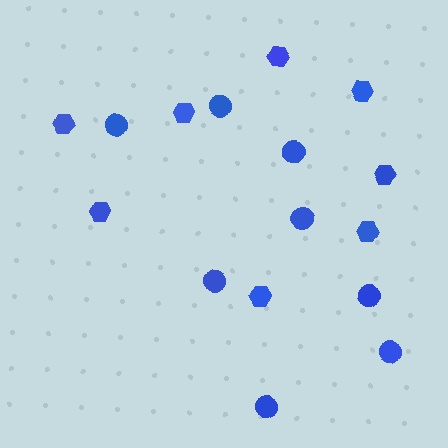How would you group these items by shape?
There are 2 groups: one group of circles (8) and one group of hexagons (8).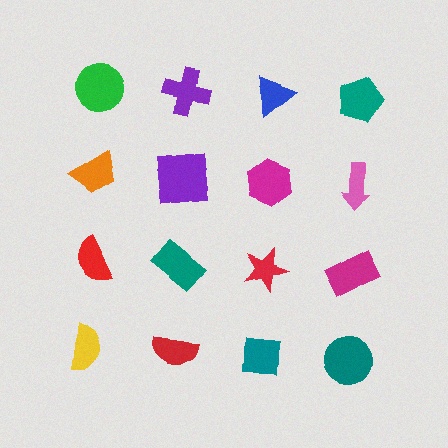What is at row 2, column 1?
An orange trapezoid.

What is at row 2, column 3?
A magenta hexagon.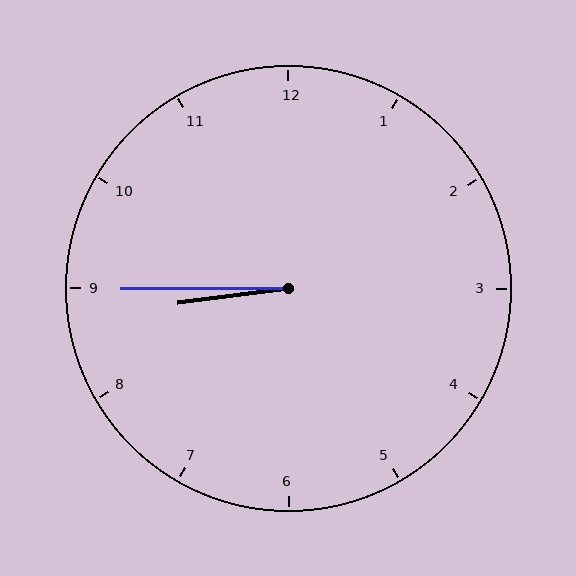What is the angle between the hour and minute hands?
Approximately 8 degrees.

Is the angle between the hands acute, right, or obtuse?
It is acute.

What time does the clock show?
8:45.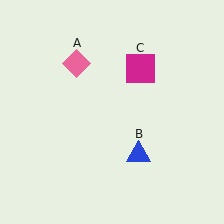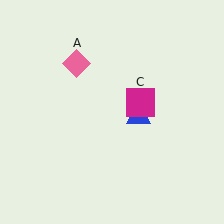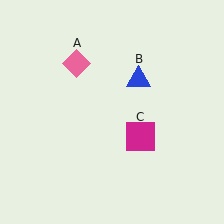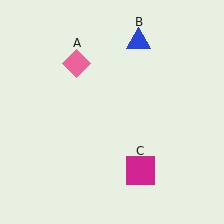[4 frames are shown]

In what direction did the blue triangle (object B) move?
The blue triangle (object B) moved up.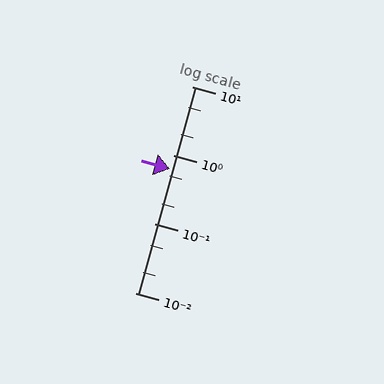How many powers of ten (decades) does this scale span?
The scale spans 3 decades, from 0.01 to 10.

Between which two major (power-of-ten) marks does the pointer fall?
The pointer is between 0.1 and 1.